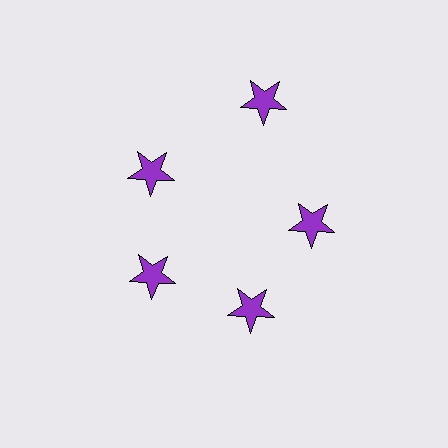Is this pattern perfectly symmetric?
No. The 5 purple stars are arranged in a ring, but one element near the 1 o'clock position is pushed outward from the center, breaking the 5-fold rotational symmetry.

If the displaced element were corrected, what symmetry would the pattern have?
It would have 5-fold rotational symmetry — the pattern would map onto itself every 72 degrees.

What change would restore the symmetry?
The symmetry would be restored by moving it inward, back onto the ring so that all 5 stars sit at equal angles and equal distance from the center.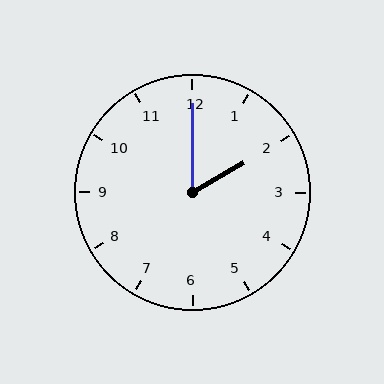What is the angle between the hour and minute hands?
Approximately 60 degrees.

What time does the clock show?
2:00.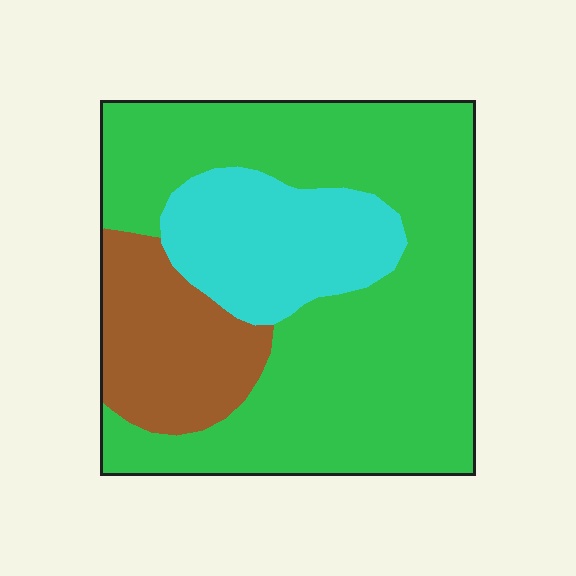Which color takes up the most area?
Green, at roughly 65%.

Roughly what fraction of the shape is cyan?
Cyan covers 19% of the shape.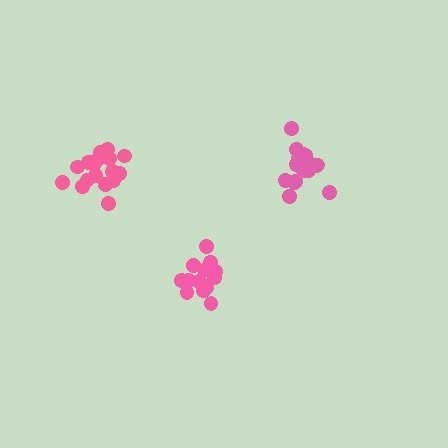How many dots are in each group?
Group 1: 15 dots, Group 2: 16 dots, Group 3: 17 dots (48 total).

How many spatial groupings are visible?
There are 3 spatial groupings.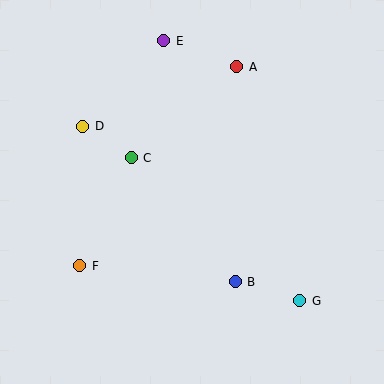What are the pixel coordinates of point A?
Point A is at (237, 67).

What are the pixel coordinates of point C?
Point C is at (131, 158).